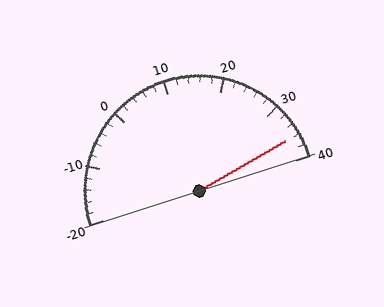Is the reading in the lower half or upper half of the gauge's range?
The reading is in the upper half of the range (-20 to 40).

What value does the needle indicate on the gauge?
The needle indicates approximately 36.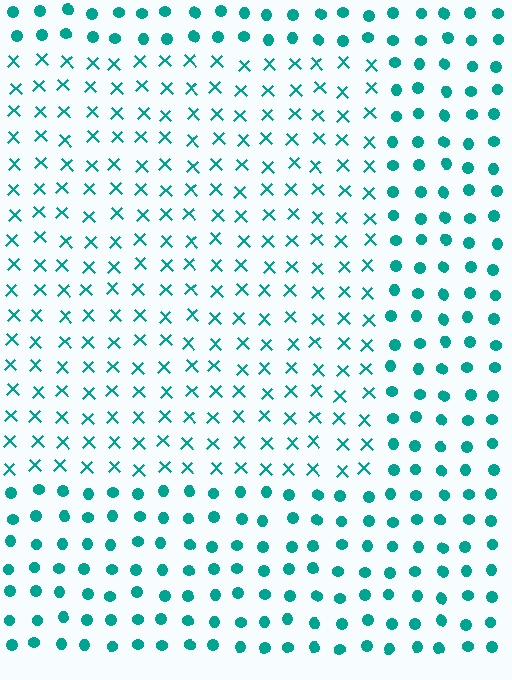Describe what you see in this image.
The image is filled with small teal elements arranged in a uniform grid. A rectangle-shaped region contains X marks, while the surrounding area contains circles. The boundary is defined purely by the change in element shape.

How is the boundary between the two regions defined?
The boundary is defined by a change in element shape: X marks inside vs. circles outside. All elements share the same color and spacing.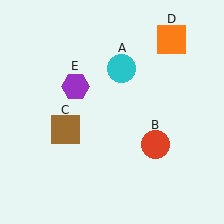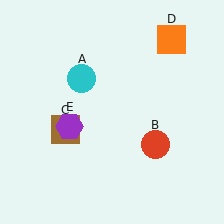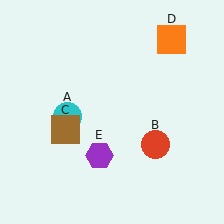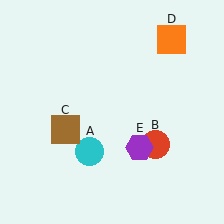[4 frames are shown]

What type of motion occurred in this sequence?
The cyan circle (object A), purple hexagon (object E) rotated counterclockwise around the center of the scene.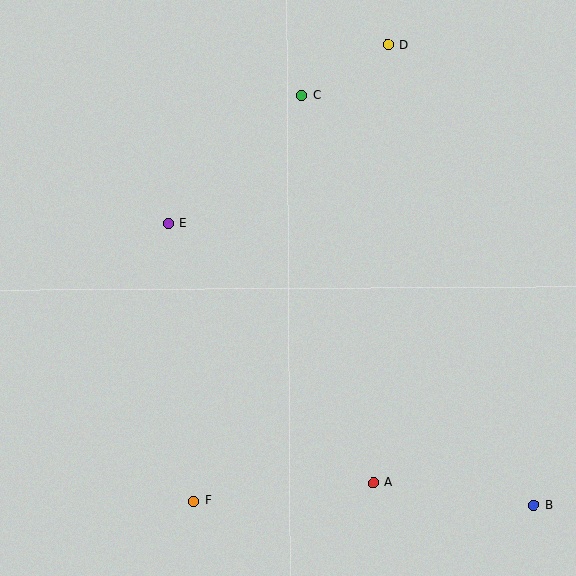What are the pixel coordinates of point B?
Point B is at (534, 505).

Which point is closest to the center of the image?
Point E at (168, 223) is closest to the center.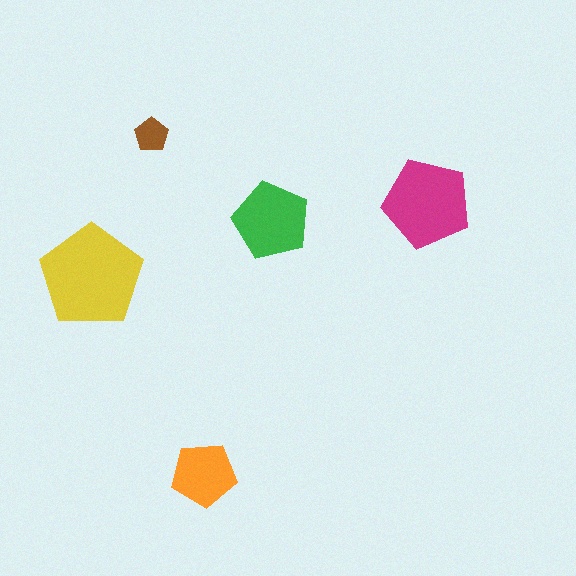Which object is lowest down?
The orange pentagon is bottommost.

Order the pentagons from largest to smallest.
the yellow one, the magenta one, the green one, the orange one, the brown one.